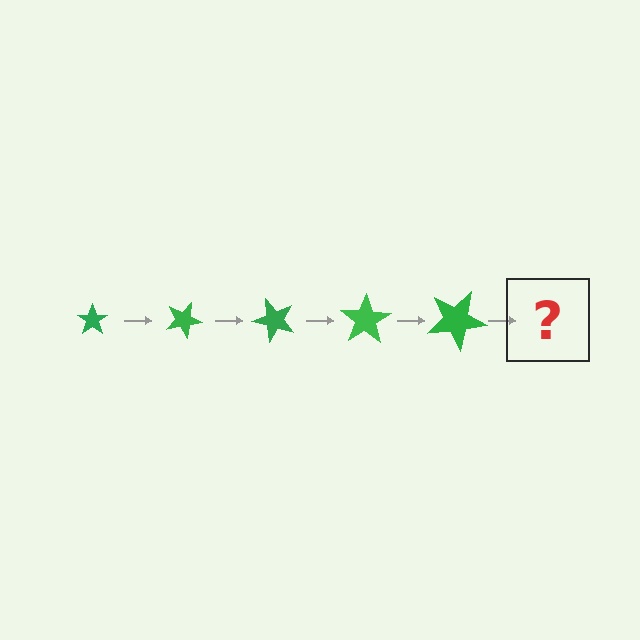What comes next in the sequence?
The next element should be a star, larger than the previous one and rotated 125 degrees from the start.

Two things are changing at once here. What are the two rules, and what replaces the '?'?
The two rules are that the star grows larger each step and it rotates 25 degrees each step. The '?' should be a star, larger than the previous one and rotated 125 degrees from the start.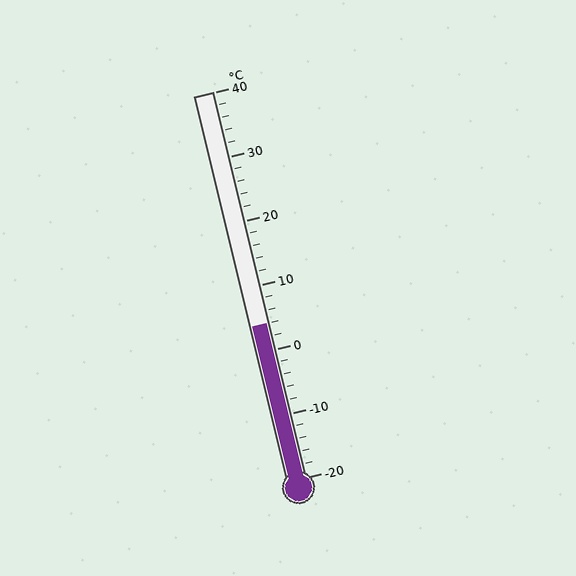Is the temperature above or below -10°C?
The temperature is above -10°C.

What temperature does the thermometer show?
The thermometer shows approximately 4°C.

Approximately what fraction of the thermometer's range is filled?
The thermometer is filled to approximately 40% of its range.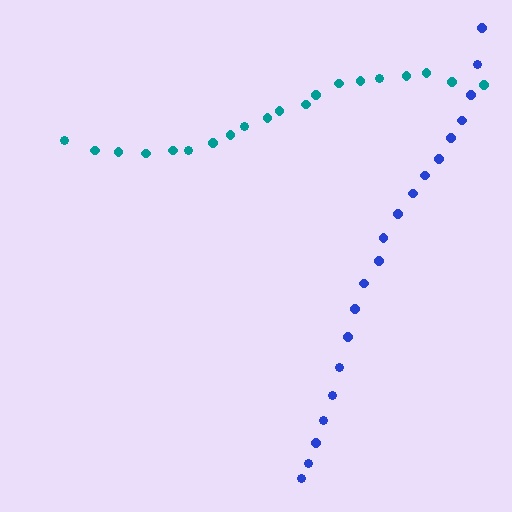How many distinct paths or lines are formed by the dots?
There are 2 distinct paths.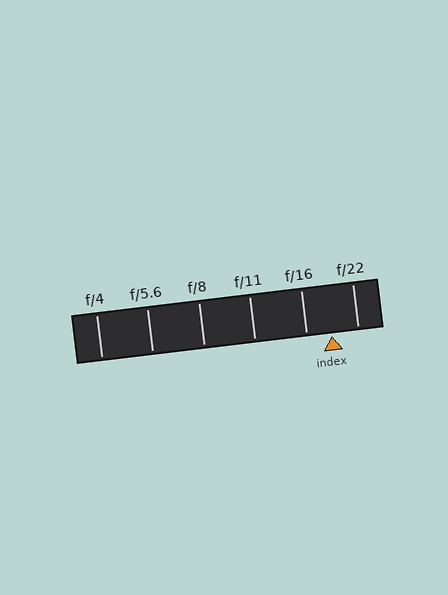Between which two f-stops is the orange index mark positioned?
The index mark is between f/16 and f/22.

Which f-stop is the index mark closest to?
The index mark is closest to f/16.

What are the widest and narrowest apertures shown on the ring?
The widest aperture shown is f/4 and the narrowest is f/22.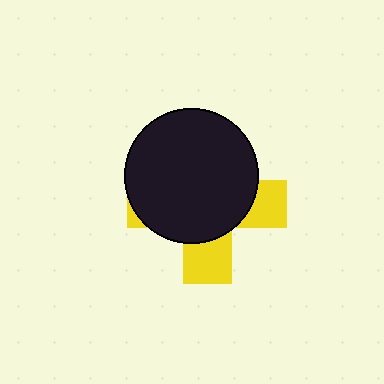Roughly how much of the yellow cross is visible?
A small part of it is visible (roughly 31%).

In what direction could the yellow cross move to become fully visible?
The yellow cross could move toward the lower-right. That would shift it out from behind the black circle entirely.